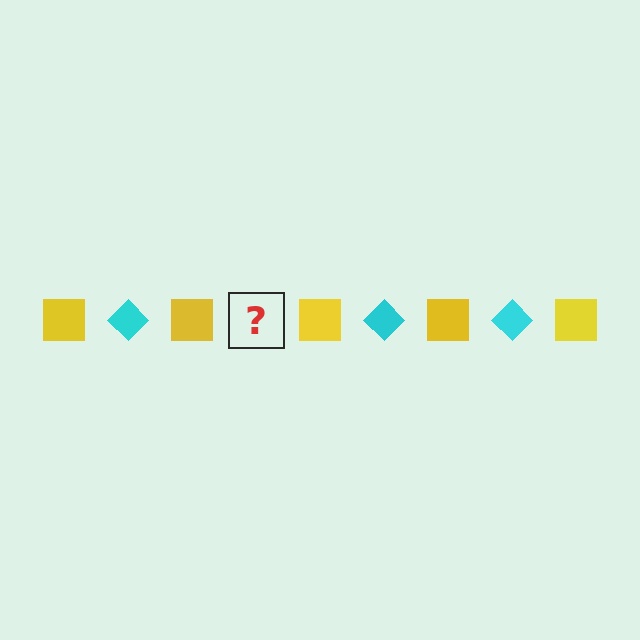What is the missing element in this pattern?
The missing element is a cyan diamond.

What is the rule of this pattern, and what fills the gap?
The rule is that the pattern alternates between yellow square and cyan diamond. The gap should be filled with a cyan diamond.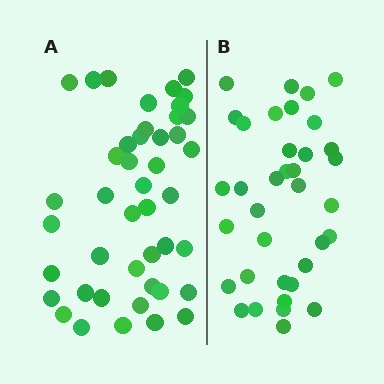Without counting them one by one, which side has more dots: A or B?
Region A (the left region) has more dots.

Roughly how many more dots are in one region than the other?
Region A has roughly 8 or so more dots than region B.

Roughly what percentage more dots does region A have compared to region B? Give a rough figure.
About 20% more.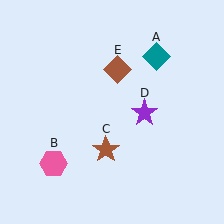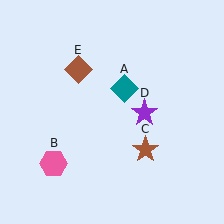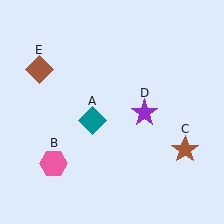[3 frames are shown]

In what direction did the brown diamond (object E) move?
The brown diamond (object E) moved left.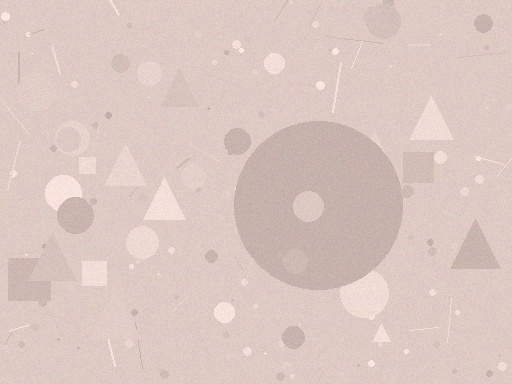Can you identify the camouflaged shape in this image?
The camouflaged shape is a circle.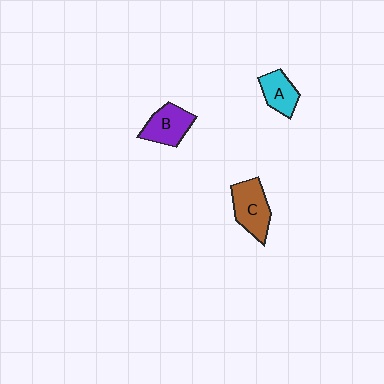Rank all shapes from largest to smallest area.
From largest to smallest: C (brown), B (purple), A (cyan).